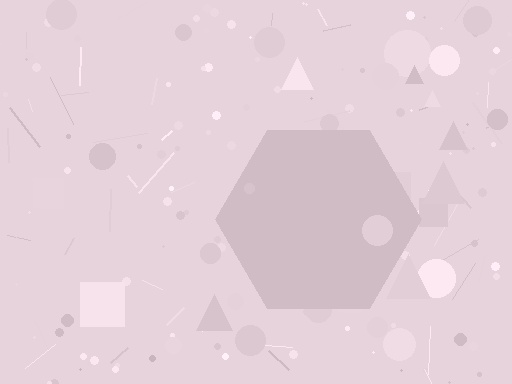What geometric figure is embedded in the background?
A hexagon is embedded in the background.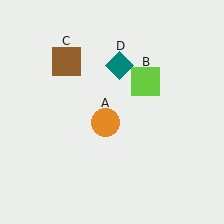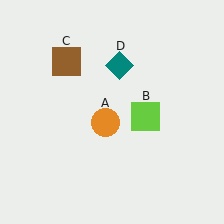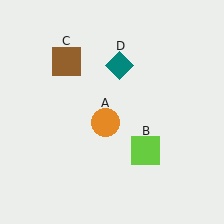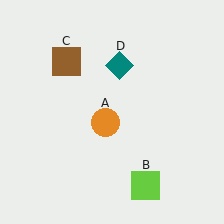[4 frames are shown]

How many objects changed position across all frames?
1 object changed position: lime square (object B).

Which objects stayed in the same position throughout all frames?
Orange circle (object A) and brown square (object C) and teal diamond (object D) remained stationary.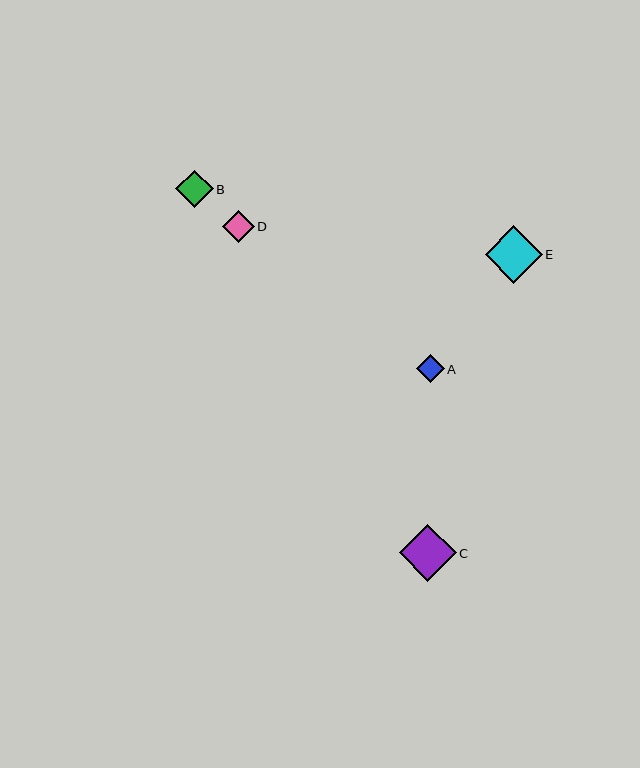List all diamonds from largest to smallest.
From largest to smallest: E, C, B, D, A.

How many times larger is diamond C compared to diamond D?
Diamond C is approximately 1.8 times the size of diamond D.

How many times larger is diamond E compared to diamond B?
Diamond E is approximately 1.5 times the size of diamond B.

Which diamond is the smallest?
Diamond A is the smallest with a size of approximately 28 pixels.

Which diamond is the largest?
Diamond E is the largest with a size of approximately 57 pixels.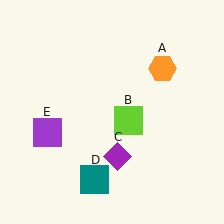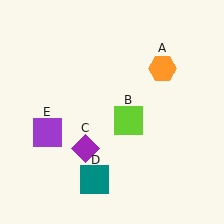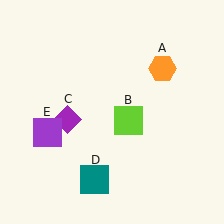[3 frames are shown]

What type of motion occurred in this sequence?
The purple diamond (object C) rotated clockwise around the center of the scene.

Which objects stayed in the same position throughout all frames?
Orange hexagon (object A) and lime square (object B) and teal square (object D) and purple square (object E) remained stationary.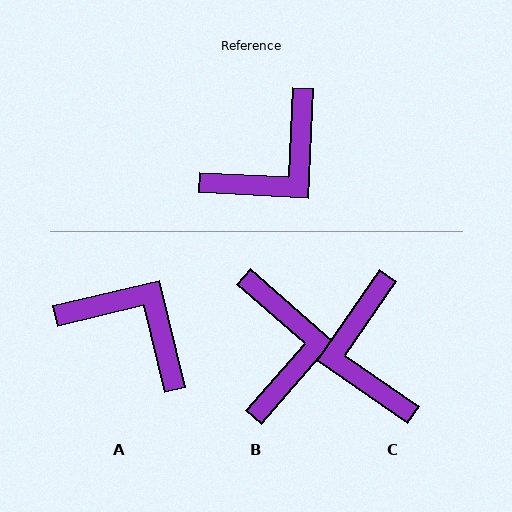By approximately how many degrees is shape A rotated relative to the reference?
Approximately 106 degrees counter-clockwise.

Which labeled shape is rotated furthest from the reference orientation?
C, about 122 degrees away.